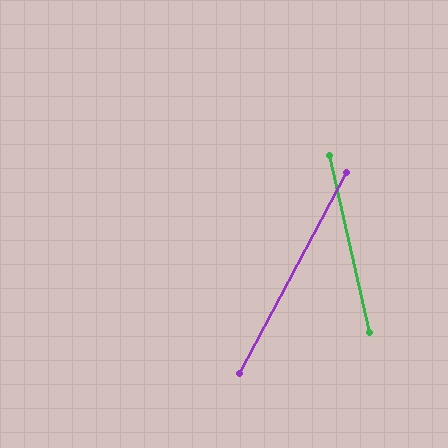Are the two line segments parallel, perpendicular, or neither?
Neither parallel nor perpendicular — they differ by about 41°.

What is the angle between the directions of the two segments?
Approximately 41 degrees.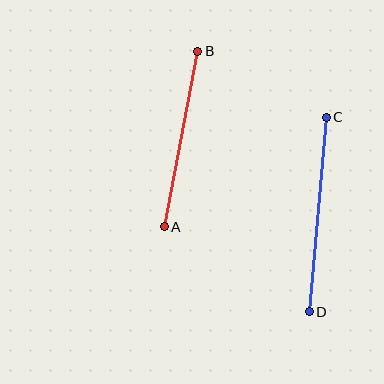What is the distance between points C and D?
The distance is approximately 195 pixels.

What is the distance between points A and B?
The distance is approximately 179 pixels.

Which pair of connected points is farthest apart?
Points C and D are farthest apart.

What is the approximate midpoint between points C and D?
The midpoint is at approximately (318, 215) pixels.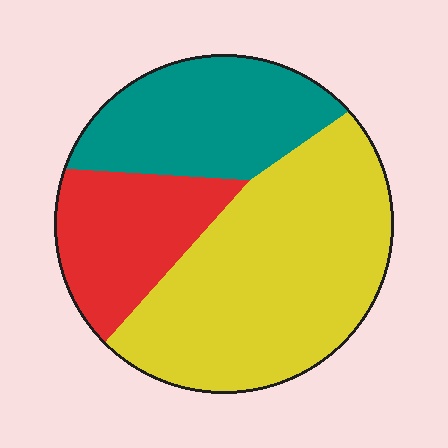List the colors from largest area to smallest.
From largest to smallest: yellow, teal, red.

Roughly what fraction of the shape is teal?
Teal covers 27% of the shape.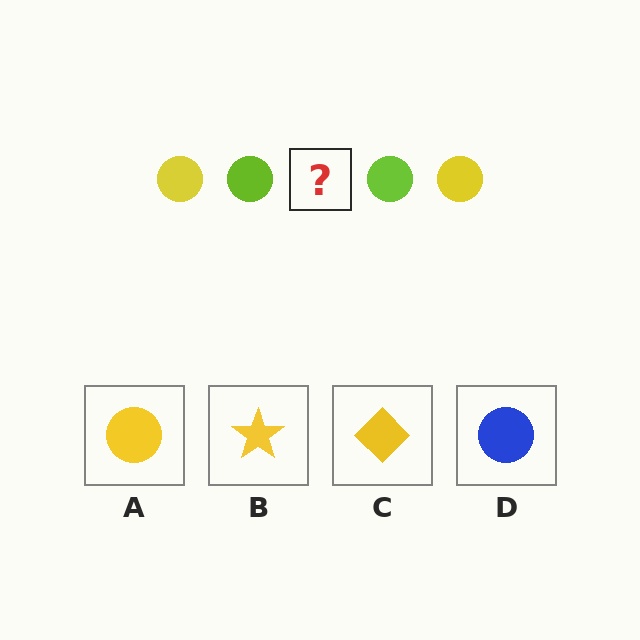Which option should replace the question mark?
Option A.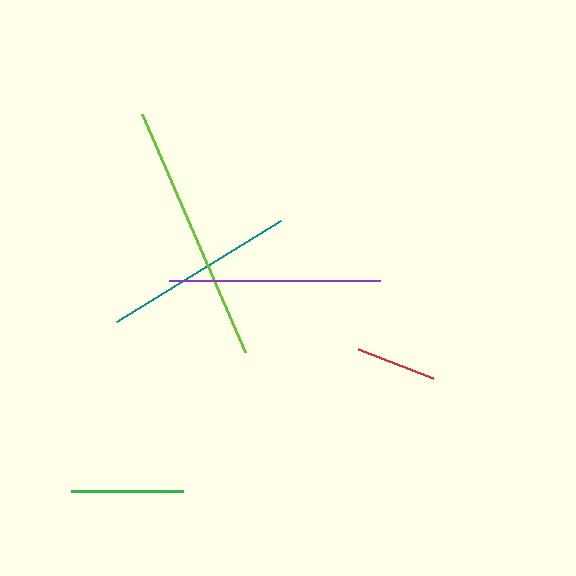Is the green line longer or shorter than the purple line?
The purple line is longer than the green line.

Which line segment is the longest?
The lime line is the longest at approximately 260 pixels.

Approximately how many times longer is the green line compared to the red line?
The green line is approximately 1.4 times the length of the red line.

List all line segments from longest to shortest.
From longest to shortest: lime, purple, teal, green, red.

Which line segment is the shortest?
The red line is the shortest at approximately 80 pixels.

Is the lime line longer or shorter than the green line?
The lime line is longer than the green line.